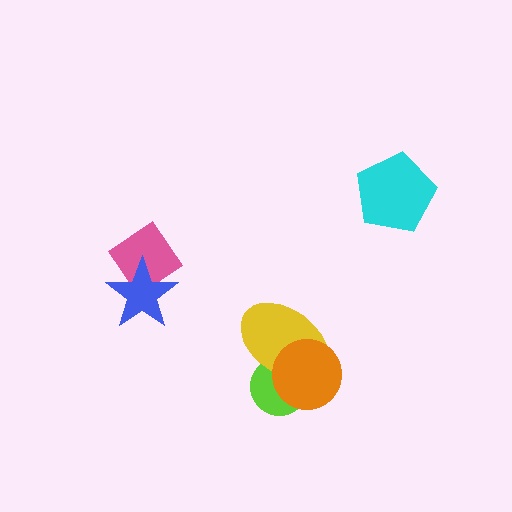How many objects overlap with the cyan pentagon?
0 objects overlap with the cyan pentagon.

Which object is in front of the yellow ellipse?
The orange circle is in front of the yellow ellipse.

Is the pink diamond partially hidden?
Yes, it is partially covered by another shape.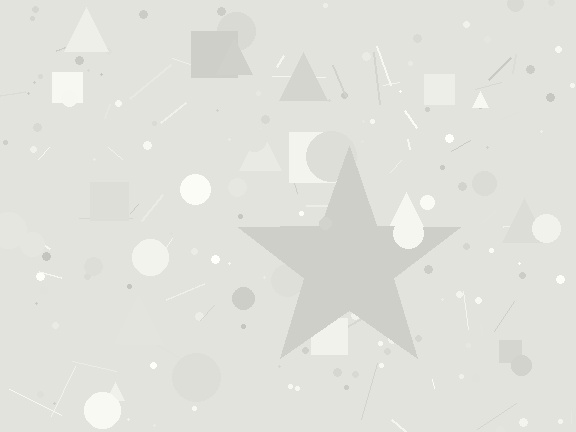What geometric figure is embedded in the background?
A star is embedded in the background.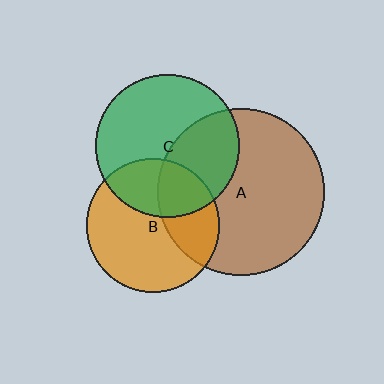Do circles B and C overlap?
Yes.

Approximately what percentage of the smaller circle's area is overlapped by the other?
Approximately 30%.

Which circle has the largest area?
Circle A (brown).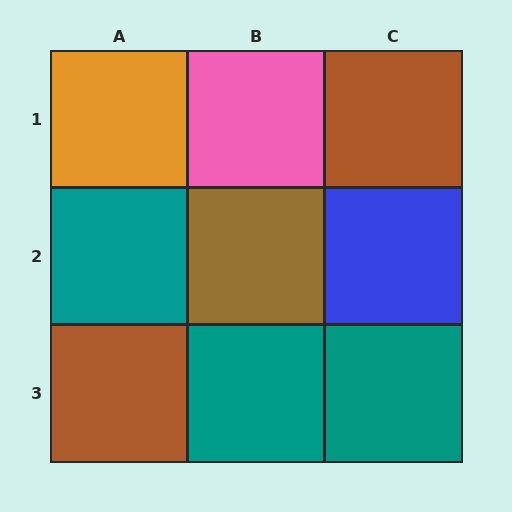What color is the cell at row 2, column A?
Teal.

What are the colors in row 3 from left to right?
Brown, teal, teal.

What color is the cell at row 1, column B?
Pink.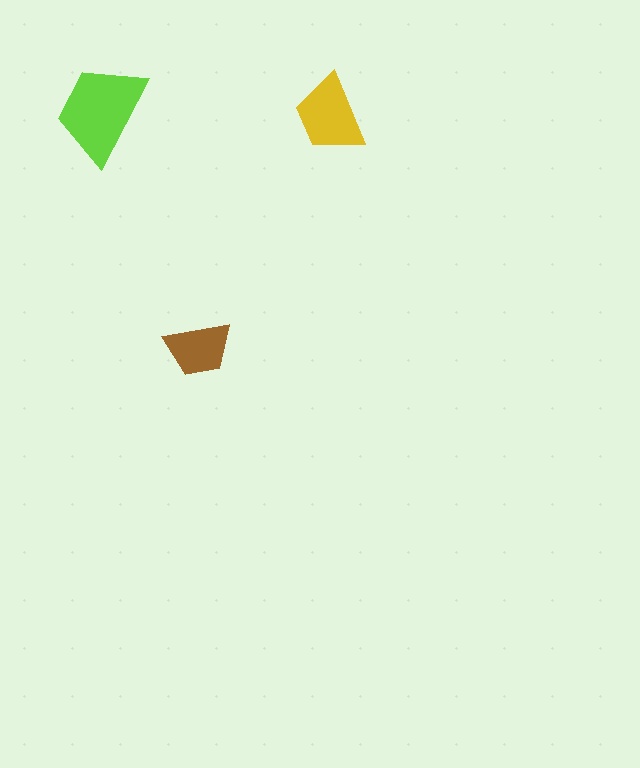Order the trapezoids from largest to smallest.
the lime one, the yellow one, the brown one.